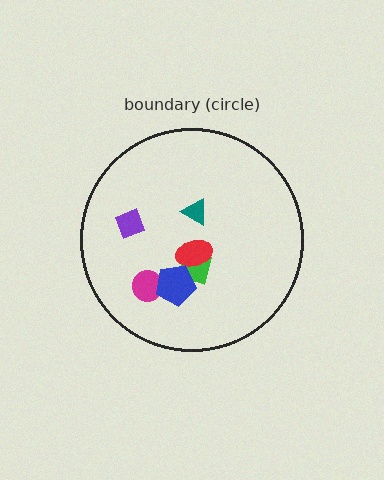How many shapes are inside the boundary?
6 inside, 0 outside.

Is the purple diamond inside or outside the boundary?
Inside.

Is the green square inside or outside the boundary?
Inside.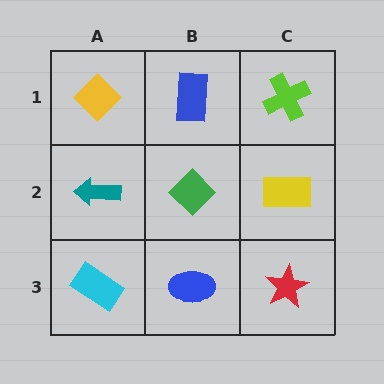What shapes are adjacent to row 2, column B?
A blue rectangle (row 1, column B), a blue ellipse (row 3, column B), a teal arrow (row 2, column A), a yellow rectangle (row 2, column C).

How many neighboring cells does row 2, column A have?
3.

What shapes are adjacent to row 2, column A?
A yellow diamond (row 1, column A), a cyan rectangle (row 3, column A), a green diamond (row 2, column B).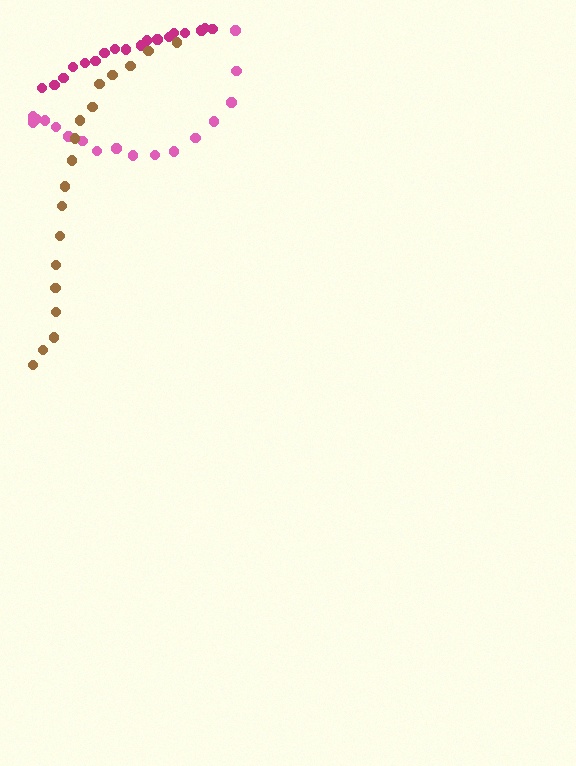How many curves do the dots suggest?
There are 3 distinct paths.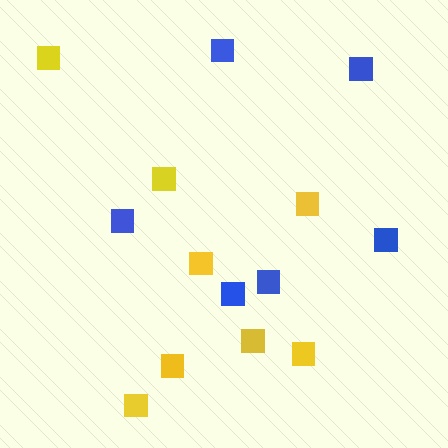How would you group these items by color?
There are 2 groups: one group of yellow squares (8) and one group of blue squares (6).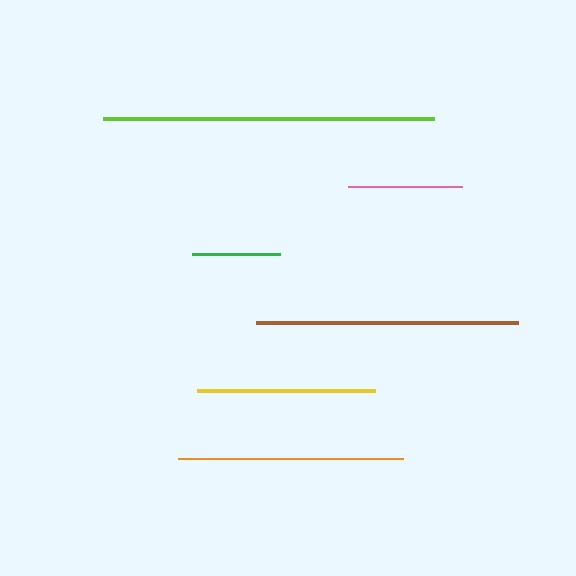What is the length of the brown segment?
The brown segment is approximately 262 pixels long.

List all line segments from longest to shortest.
From longest to shortest: lime, brown, orange, yellow, pink, green.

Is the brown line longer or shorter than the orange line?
The brown line is longer than the orange line.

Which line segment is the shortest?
The green line is the shortest at approximately 88 pixels.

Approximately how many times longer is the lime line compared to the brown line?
The lime line is approximately 1.3 times the length of the brown line.